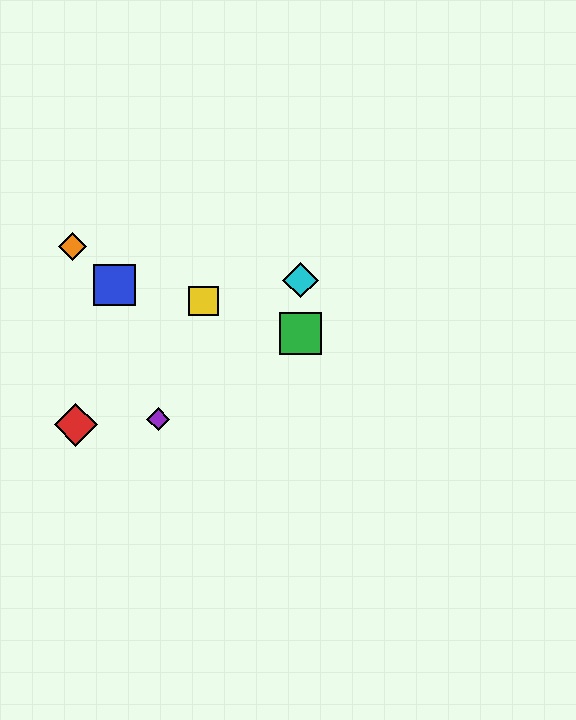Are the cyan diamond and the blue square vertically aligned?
No, the cyan diamond is at x≈301 and the blue square is at x≈114.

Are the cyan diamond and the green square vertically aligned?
Yes, both are at x≈301.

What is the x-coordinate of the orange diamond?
The orange diamond is at x≈72.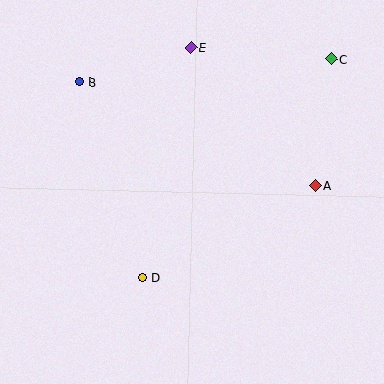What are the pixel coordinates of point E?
Point E is at (191, 48).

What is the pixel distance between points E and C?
The distance between E and C is 141 pixels.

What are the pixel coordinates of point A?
Point A is at (316, 186).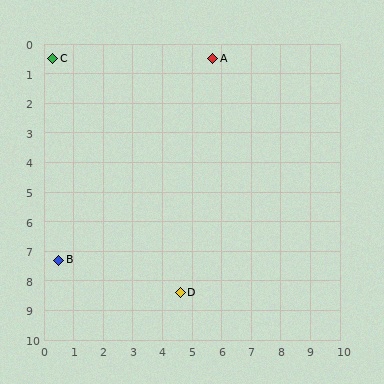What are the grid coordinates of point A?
Point A is at approximately (5.7, 0.5).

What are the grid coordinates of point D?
Point D is at approximately (4.6, 8.4).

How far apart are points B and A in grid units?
Points B and A are about 8.6 grid units apart.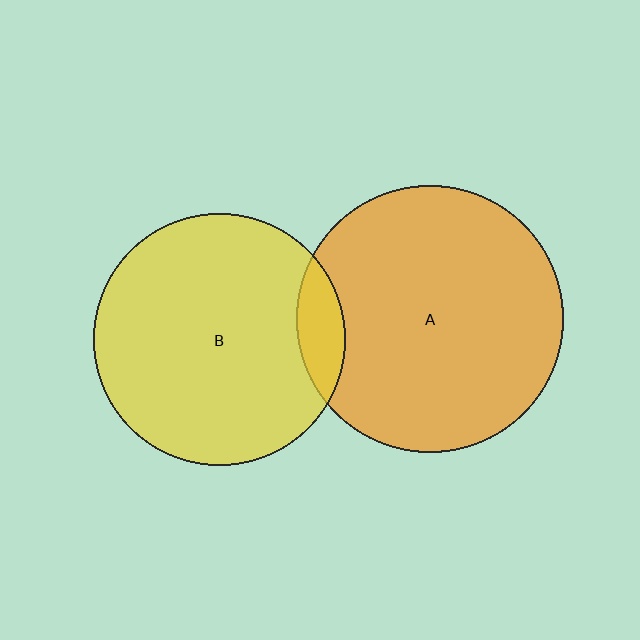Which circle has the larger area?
Circle A (orange).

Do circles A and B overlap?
Yes.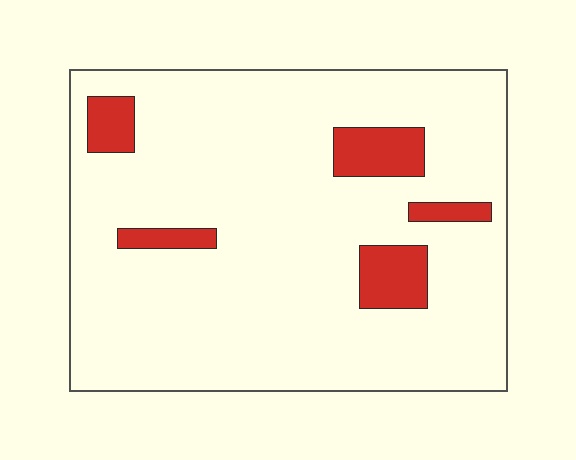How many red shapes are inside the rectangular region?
5.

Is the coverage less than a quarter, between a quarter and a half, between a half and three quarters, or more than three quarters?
Less than a quarter.